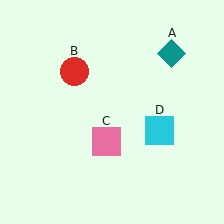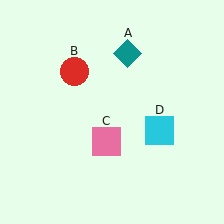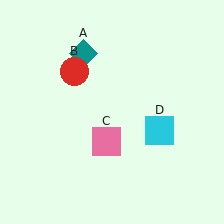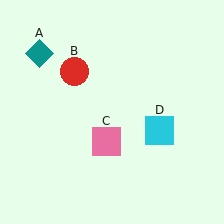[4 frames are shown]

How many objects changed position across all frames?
1 object changed position: teal diamond (object A).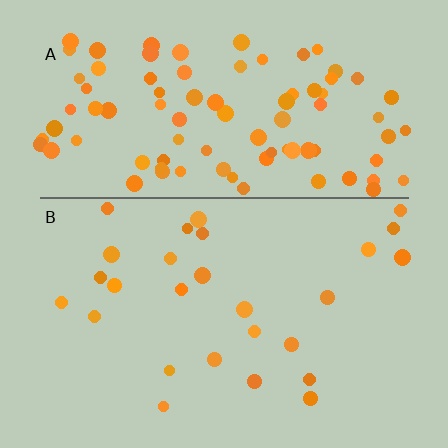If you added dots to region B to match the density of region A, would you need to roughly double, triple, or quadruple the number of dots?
Approximately quadruple.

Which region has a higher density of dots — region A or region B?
A (the top).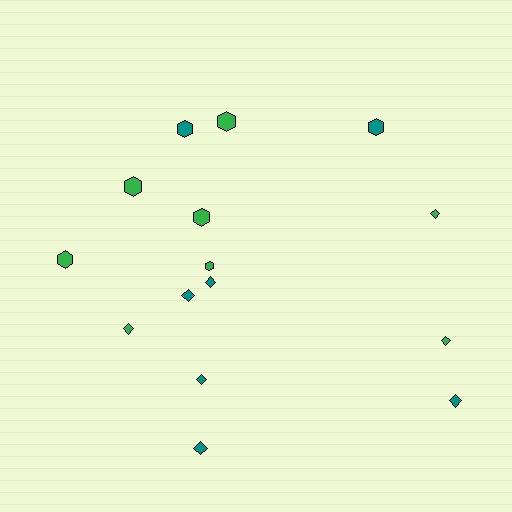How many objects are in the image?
There are 15 objects.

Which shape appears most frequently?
Diamond, with 8 objects.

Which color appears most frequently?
Green, with 8 objects.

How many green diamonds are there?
There are 3 green diamonds.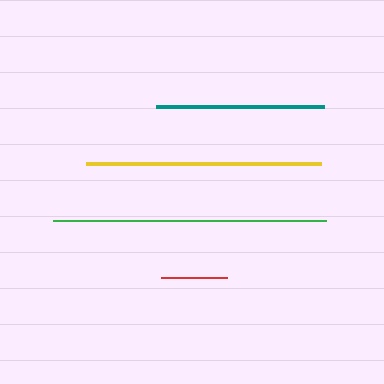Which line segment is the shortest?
The red line is the shortest at approximately 66 pixels.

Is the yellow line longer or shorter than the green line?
The green line is longer than the yellow line.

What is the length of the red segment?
The red segment is approximately 66 pixels long.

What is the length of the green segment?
The green segment is approximately 273 pixels long.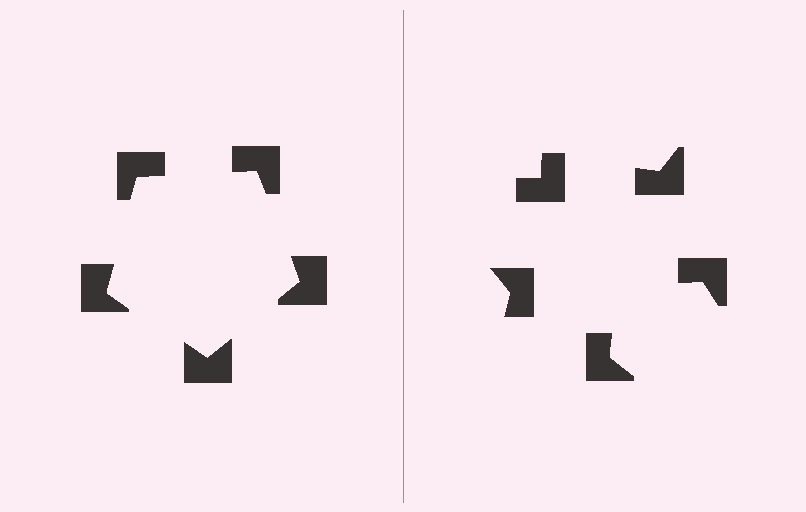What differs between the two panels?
The notched squares are positioned identically on both sides; only the wedge orientations differ. On the left they align to a pentagon; on the right they are misaligned.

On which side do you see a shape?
An illusory pentagon appears on the left side. On the right side the wedge cuts are rotated, so no coherent shape forms.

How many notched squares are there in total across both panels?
10 — 5 on each side.